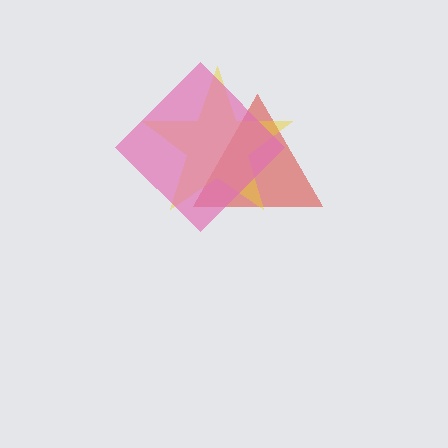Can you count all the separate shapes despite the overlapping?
Yes, there are 3 separate shapes.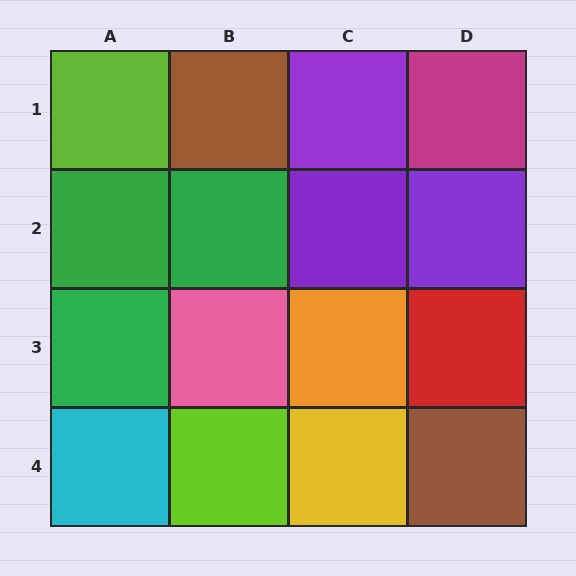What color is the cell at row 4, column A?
Cyan.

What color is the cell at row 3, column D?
Red.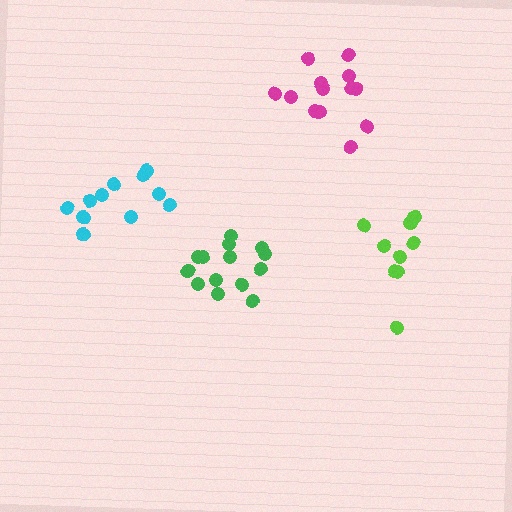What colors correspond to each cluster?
The clusters are colored: green, cyan, magenta, lime.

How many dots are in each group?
Group 1: 14 dots, Group 2: 11 dots, Group 3: 13 dots, Group 4: 9 dots (47 total).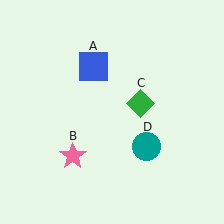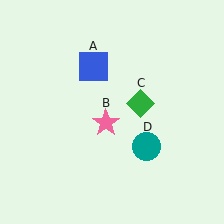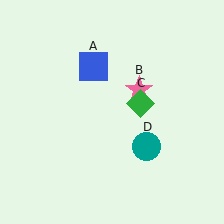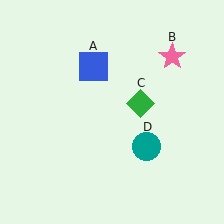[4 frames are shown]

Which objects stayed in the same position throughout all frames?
Blue square (object A) and green diamond (object C) and teal circle (object D) remained stationary.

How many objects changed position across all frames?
1 object changed position: pink star (object B).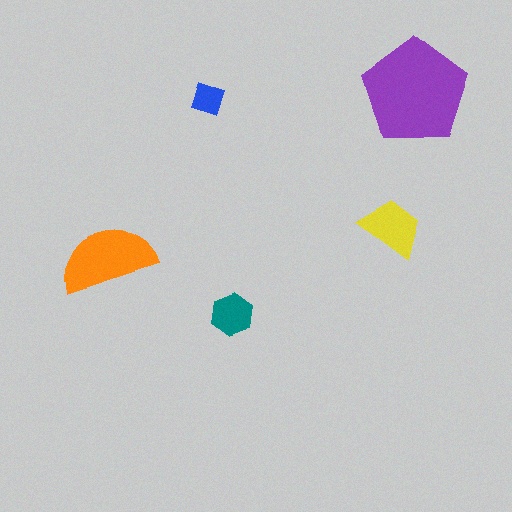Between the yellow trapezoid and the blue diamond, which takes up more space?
The yellow trapezoid.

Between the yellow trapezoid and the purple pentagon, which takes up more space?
The purple pentagon.